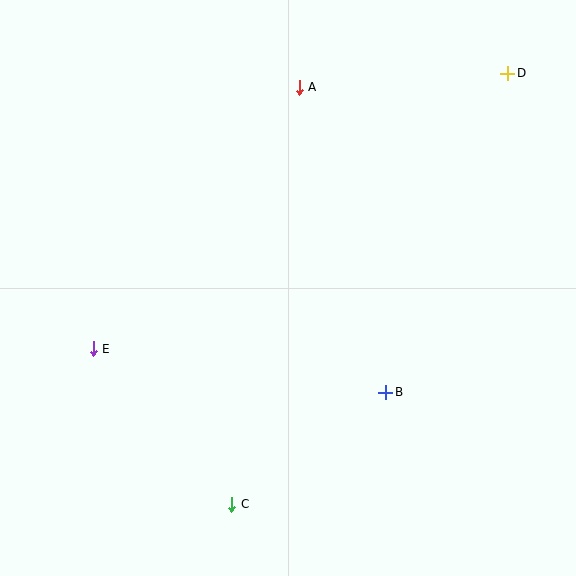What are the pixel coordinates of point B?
Point B is at (386, 392).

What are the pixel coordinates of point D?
Point D is at (508, 73).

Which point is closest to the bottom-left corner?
Point C is closest to the bottom-left corner.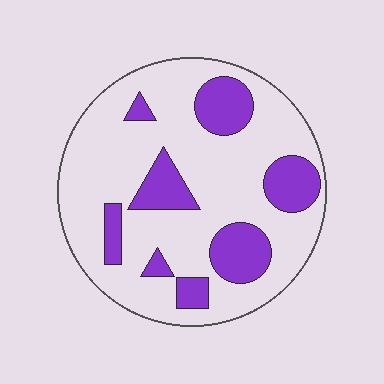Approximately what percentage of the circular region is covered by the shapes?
Approximately 25%.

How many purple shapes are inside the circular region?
8.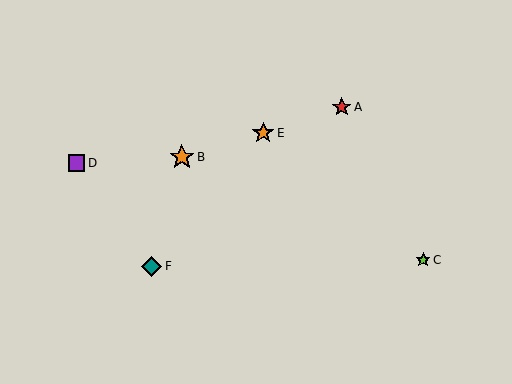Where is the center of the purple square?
The center of the purple square is at (76, 163).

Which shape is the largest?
The orange star (labeled B) is the largest.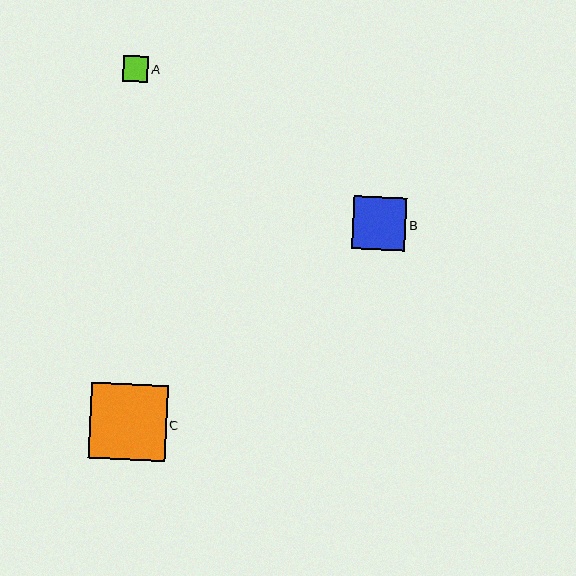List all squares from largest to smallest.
From largest to smallest: C, B, A.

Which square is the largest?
Square C is the largest with a size of approximately 77 pixels.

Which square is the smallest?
Square A is the smallest with a size of approximately 25 pixels.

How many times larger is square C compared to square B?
Square C is approximately 1.4 times the size of square B.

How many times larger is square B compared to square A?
Square B is approximately 2.1 times the size of square A.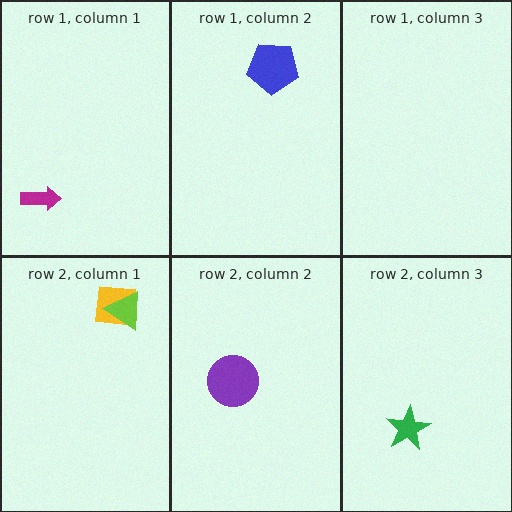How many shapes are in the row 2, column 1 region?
2.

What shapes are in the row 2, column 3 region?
The green star.